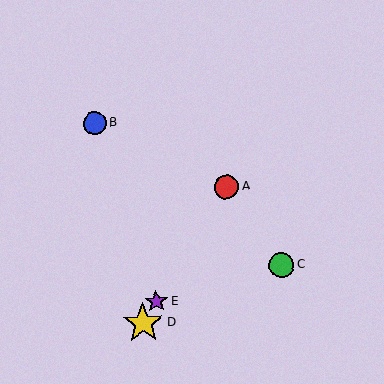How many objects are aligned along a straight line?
3 objects (A, D, E) are aligned along a straight line.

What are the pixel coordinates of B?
Object B is at (95, 123).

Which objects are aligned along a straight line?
Objects A, D, E are aligned along a straight line.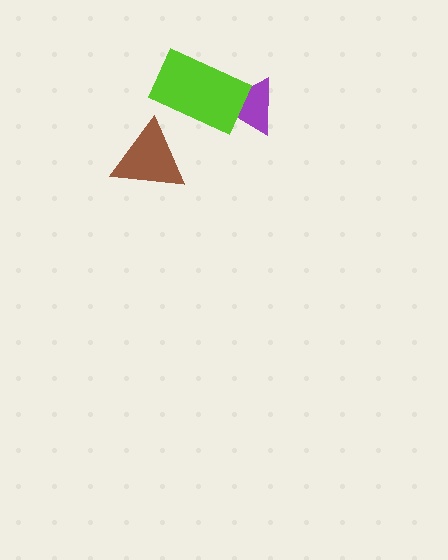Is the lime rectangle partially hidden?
No, no other shape covers it.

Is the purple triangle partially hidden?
Yes, it is partially covered by another shape.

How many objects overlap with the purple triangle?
1 object overlaps with the purple triangle.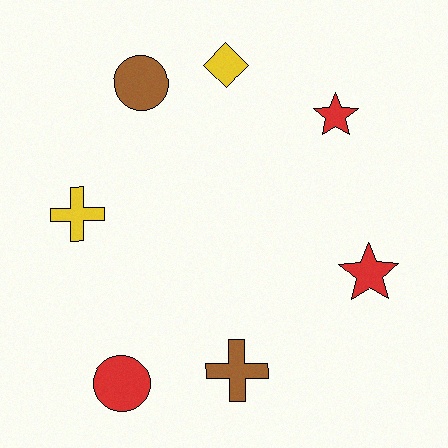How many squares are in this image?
There are no squares.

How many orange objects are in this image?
There are no orange objects.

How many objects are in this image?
There are 7 objects.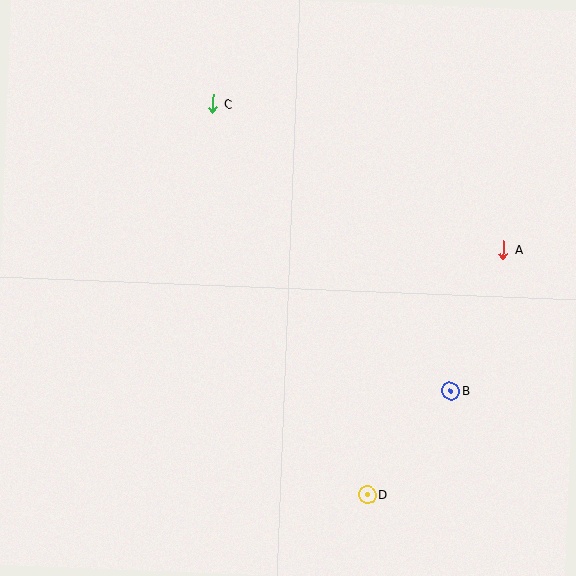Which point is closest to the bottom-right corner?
Point B is closest to the bottom-right corner.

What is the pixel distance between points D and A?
The distance between D and A is 280 pixels.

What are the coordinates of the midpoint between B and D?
The midpoint between B and D is at (409, 443).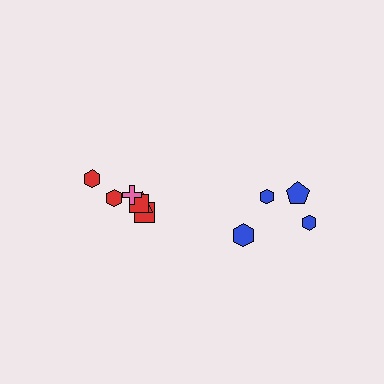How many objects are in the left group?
There are 6 objects.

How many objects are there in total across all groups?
There are 10 objects.